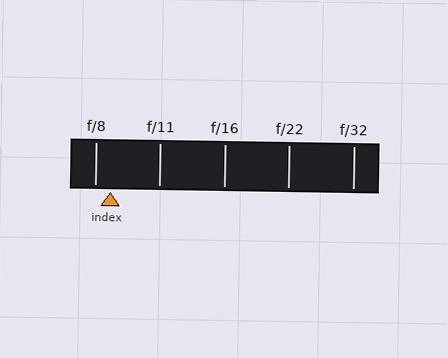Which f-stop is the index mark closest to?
The index mark is closest to f/8.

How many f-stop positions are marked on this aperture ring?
There are 5 f-stop positions marked.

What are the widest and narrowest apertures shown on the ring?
The widest aperture shown is f/8 and the narrowest is f/32.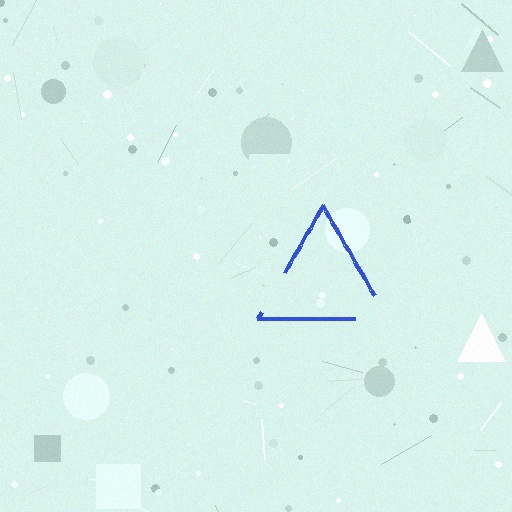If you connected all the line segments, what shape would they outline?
They would outline a triangle.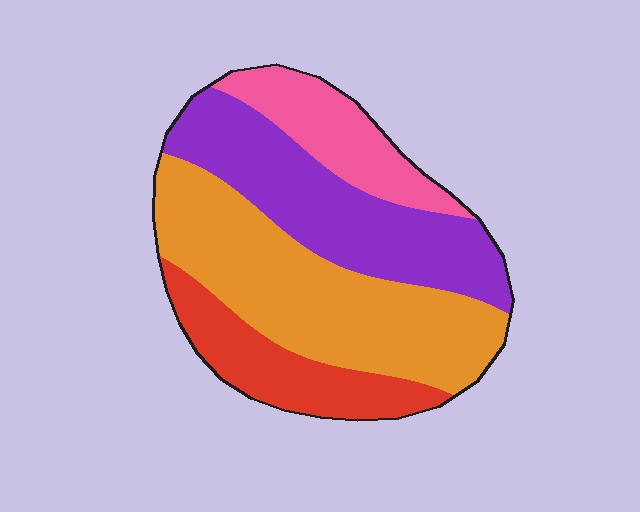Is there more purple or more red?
Purple.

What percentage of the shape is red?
Red covers roughly 15% of the shape.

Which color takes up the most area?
Orange, at roughly 40%.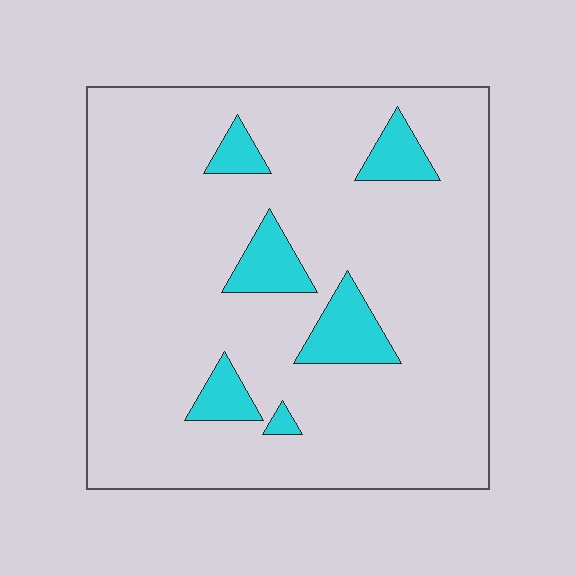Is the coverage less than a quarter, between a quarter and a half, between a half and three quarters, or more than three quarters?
Less than a quarter.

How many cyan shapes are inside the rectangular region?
6.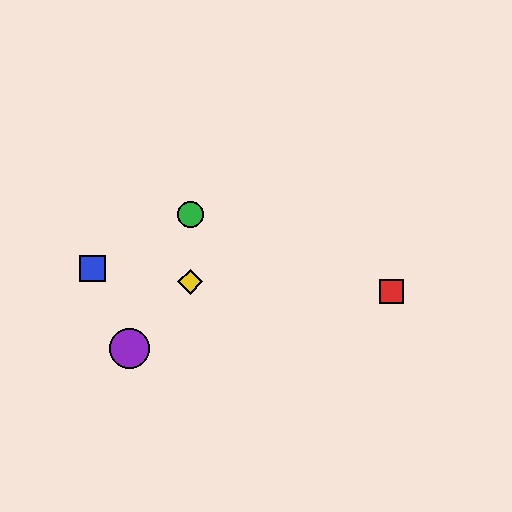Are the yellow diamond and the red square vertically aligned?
No, the yellow diamond is at x≈190 and the red square is at x≈391.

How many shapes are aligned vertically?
2 shapes (the green circle, the yellow diamond) are aligned vertically.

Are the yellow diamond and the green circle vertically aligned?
Yes, both are at x≈190.